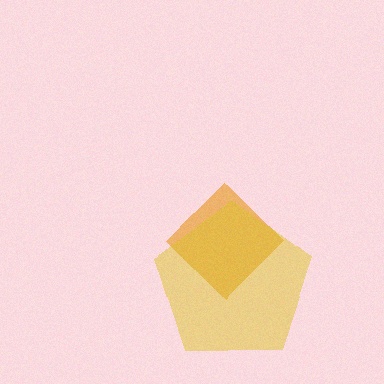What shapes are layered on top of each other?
The layered shapes are: an orange diamond, a yellow pentagon.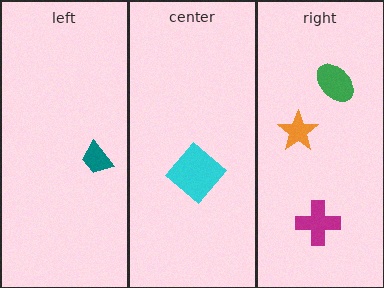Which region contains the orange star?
The right region.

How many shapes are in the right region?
3.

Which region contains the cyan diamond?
The center region.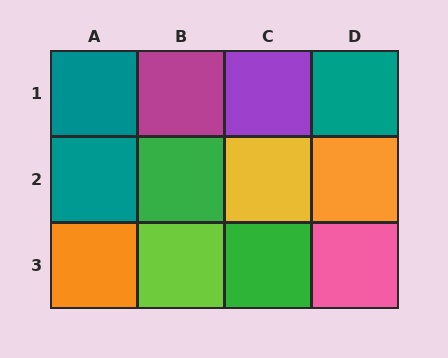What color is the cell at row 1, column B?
Magenta.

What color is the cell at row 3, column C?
Green.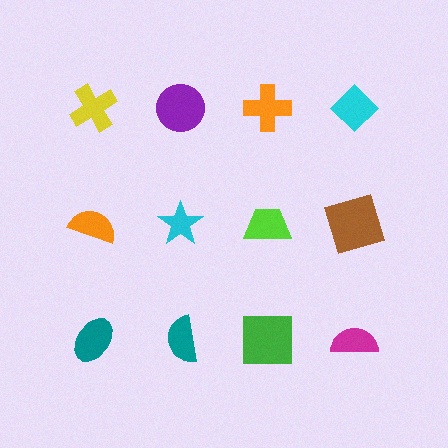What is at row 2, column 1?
An orange semicircle.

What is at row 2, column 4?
A brown square.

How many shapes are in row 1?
4 shapes.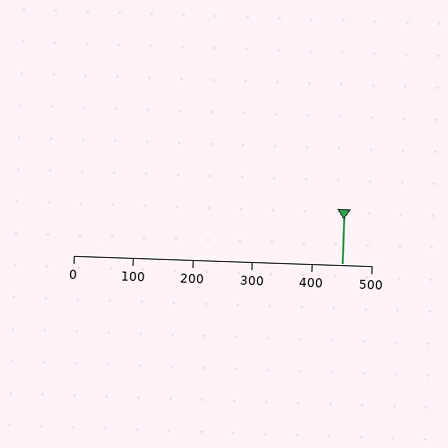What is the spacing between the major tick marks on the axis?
The major ticks are spaced 100 apart.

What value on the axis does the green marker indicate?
The marker indicates approximately 450.